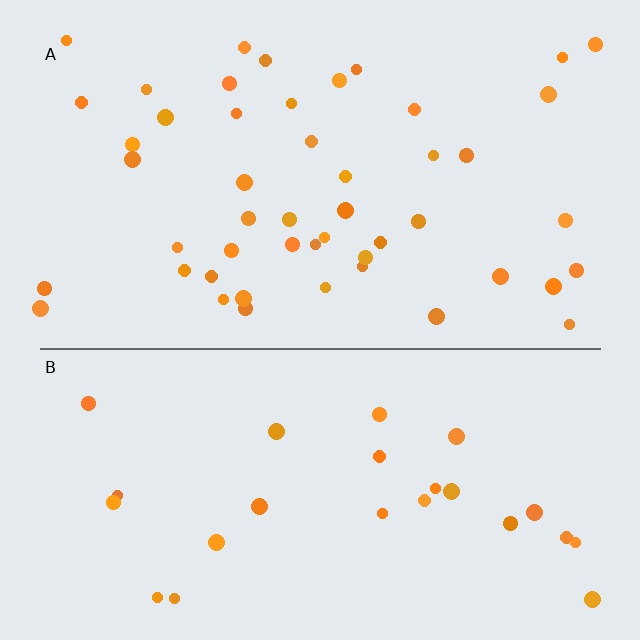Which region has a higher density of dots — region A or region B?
A (the top).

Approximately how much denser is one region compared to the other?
Approximately 2.0× — region A over region B.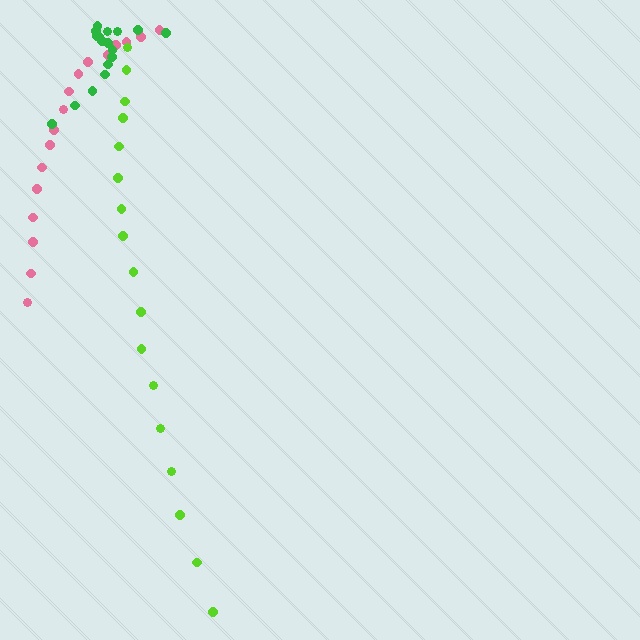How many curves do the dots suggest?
There are 3 distinct paths.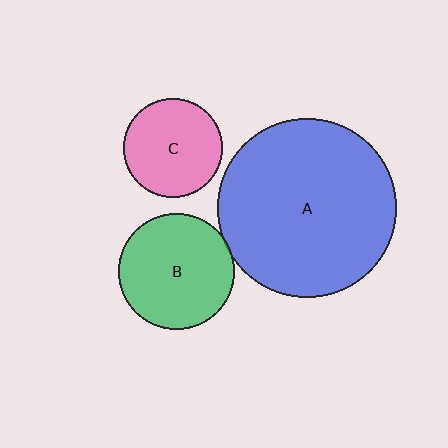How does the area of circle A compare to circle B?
Approximately 2.4 times.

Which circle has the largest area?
Circle A (blue).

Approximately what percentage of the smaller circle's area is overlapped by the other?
Approximately 5%.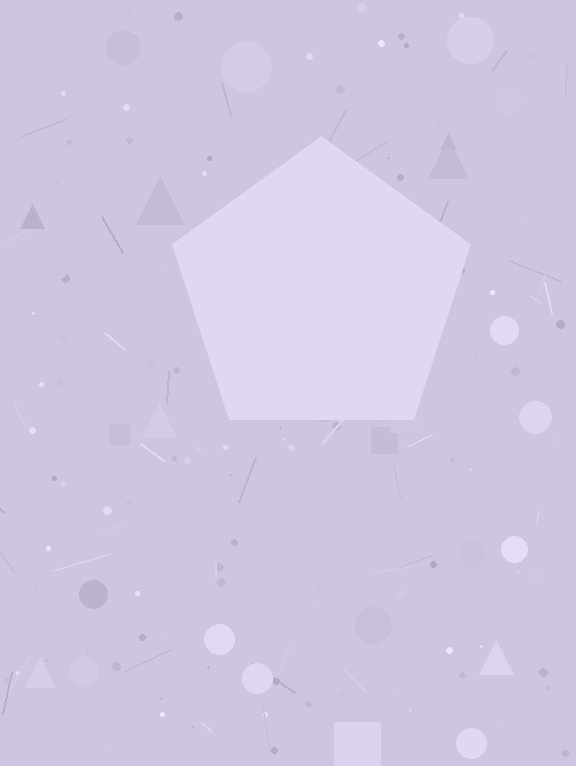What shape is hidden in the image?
A pentagon is hidden in the image.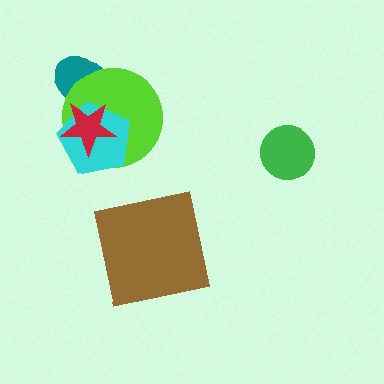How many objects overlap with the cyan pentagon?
3 objects overlap with the cyan pentagon.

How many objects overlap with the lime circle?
3 objects overlap with the lime circle.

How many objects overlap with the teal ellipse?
3 objects overlap with the teal ellipse.